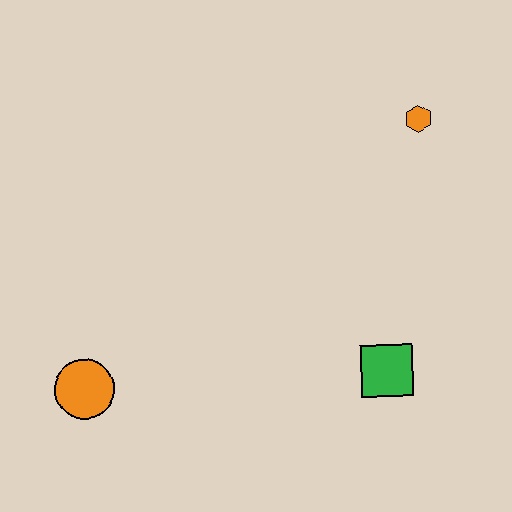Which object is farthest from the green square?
The orange circle is farthest from the green square.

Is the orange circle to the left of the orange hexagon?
Yes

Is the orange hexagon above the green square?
Yes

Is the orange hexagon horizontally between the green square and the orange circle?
No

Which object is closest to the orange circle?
The green square is closest to the orange circle.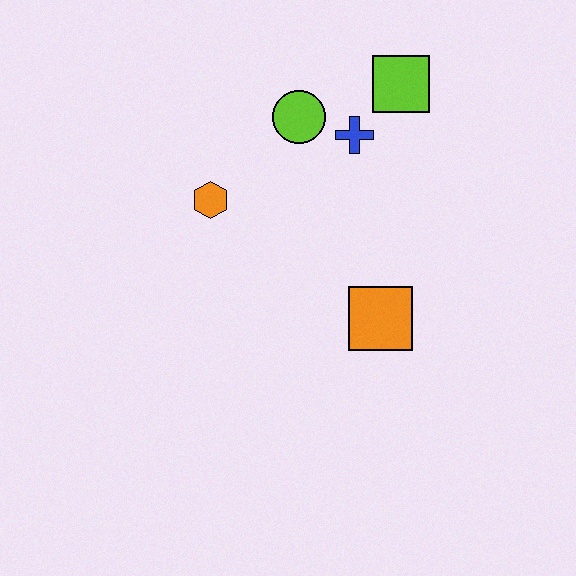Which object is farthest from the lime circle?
The orange square is farthest from the lime circle.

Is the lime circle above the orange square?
Yes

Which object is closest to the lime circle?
The blue cross is closest to the lime circle.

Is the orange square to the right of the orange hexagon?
Yes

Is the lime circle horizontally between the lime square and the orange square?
No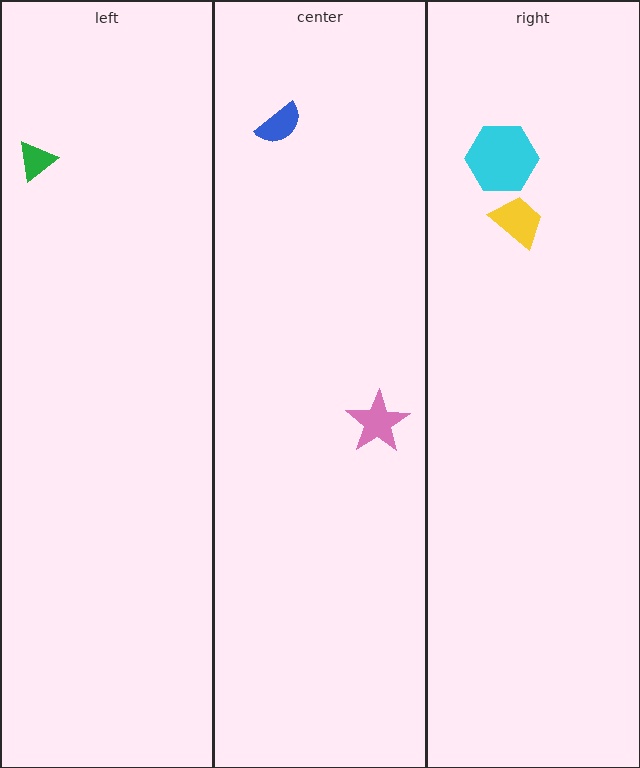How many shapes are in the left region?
1.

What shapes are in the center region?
The blue semicircle, the pink star.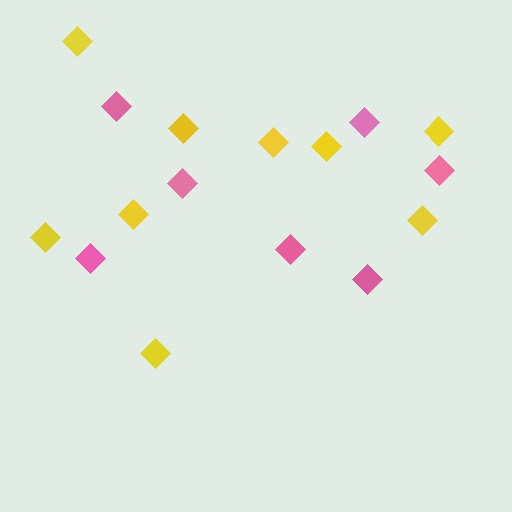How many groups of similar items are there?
There are 2 groups: one group of yellow diamonds (9) and one group of pink diamonds (7).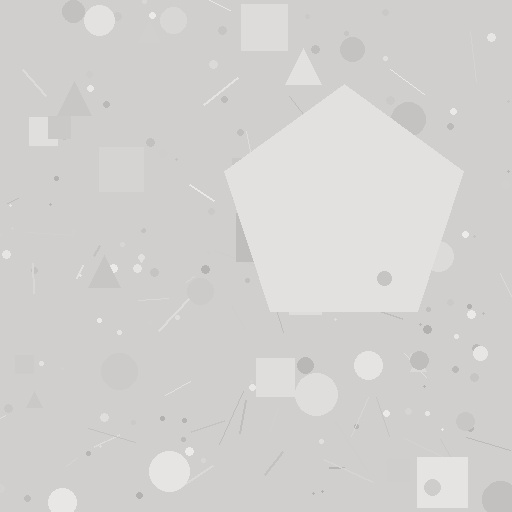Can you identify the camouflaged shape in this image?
The camouflaged shape is a pentagon.